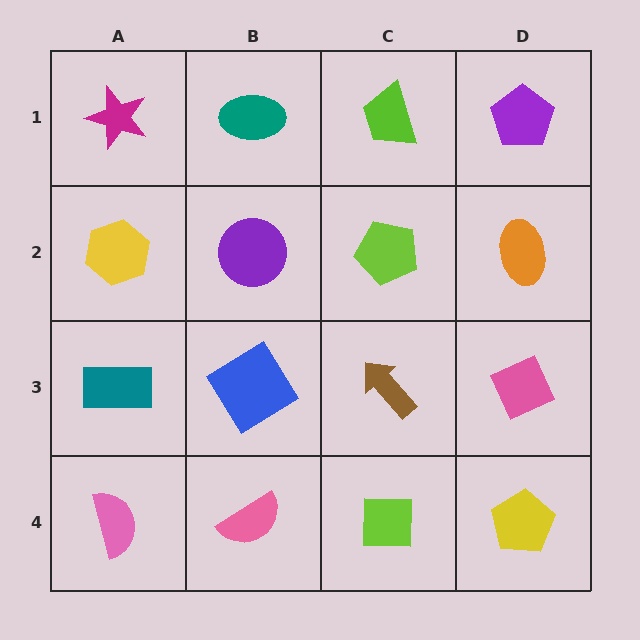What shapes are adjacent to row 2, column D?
A purple pentagon (row 1, column D), a pink diamond (row 3, column D), a lime pentagon (row 2, column C).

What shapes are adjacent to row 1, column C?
A lime pentagon (row 2, column C), a teal ellipse (row 1, column B), a purple pentagon (row 1, column D).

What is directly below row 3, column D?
A yellow pentagon.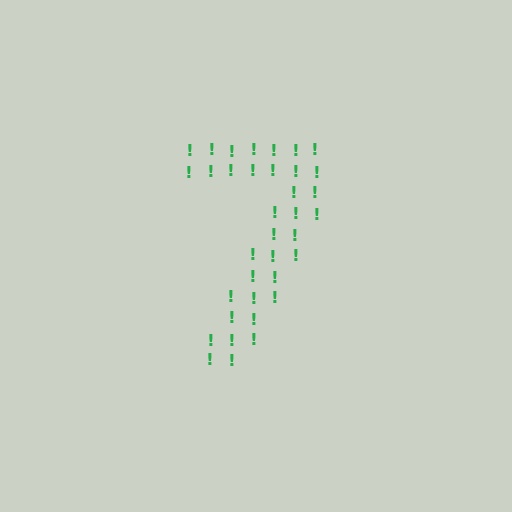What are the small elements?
The small elements are exclamation marks.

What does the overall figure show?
The overall figure shows the digit 7.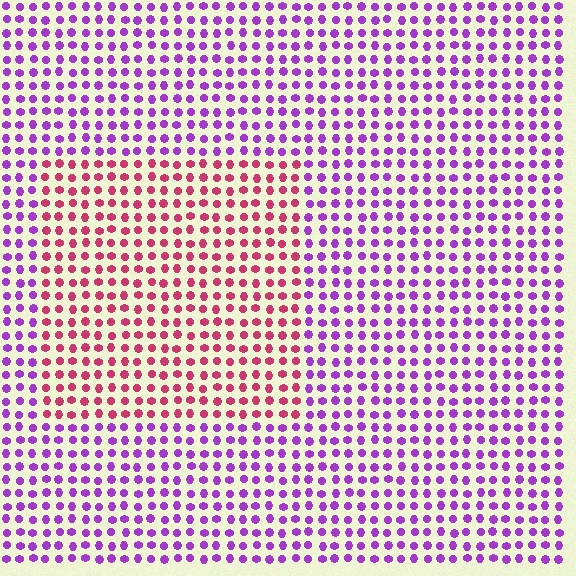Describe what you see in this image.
The image is filled with small purple elements in a uniform arrangement. A rectangle-shaped region is visible where the elements are tinted to a slightly different hue, forming a subtle color boundary.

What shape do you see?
I see a rectangle.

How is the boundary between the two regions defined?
The boundary is defined purely by a slight shift in hue (about 54 degrees). Spacing, size, and orientation are identical on both sides.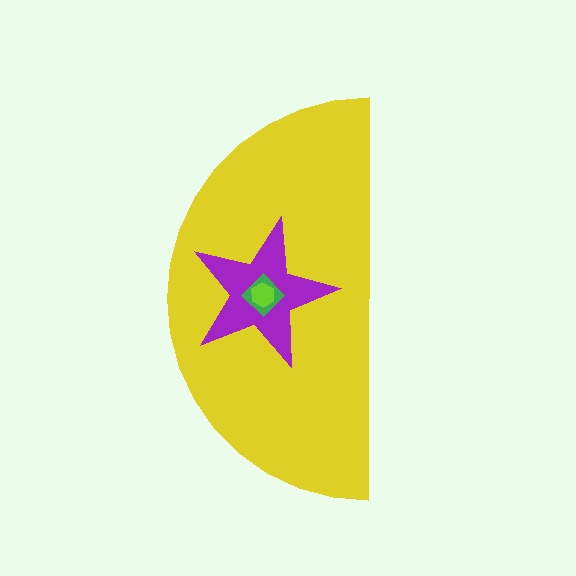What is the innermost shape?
The lime hexagon.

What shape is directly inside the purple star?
The green diamond.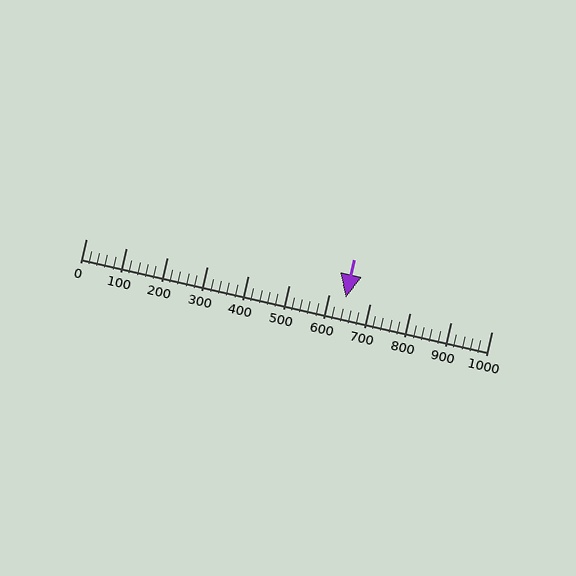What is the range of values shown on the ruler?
The ruler shows values from 0 to 1000.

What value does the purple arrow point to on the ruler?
The purple arrow points to approximately 640.